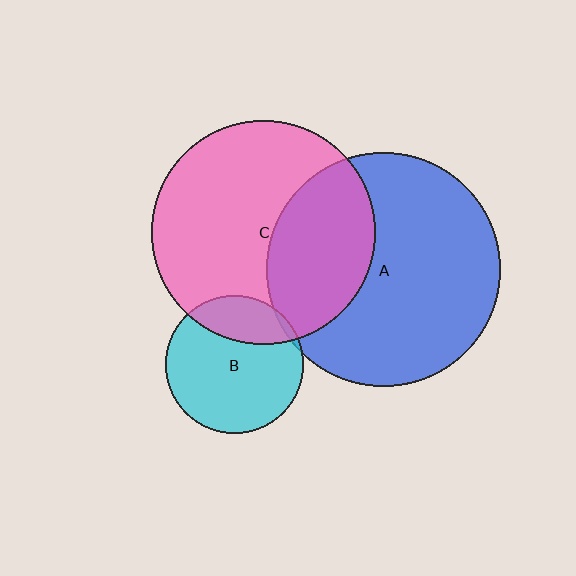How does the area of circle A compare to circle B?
Approximately 2.9 times.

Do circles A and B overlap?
Yes.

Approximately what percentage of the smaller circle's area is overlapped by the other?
Approximately 5%.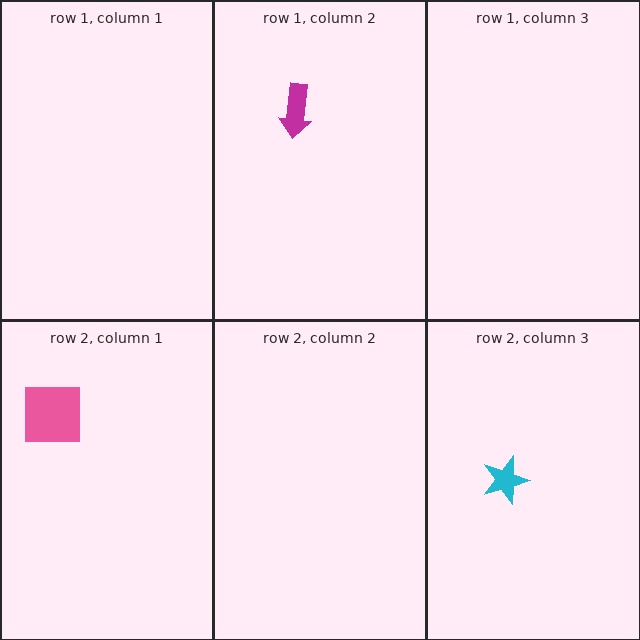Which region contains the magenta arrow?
The row 1, column 2 region.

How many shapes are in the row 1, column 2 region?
1.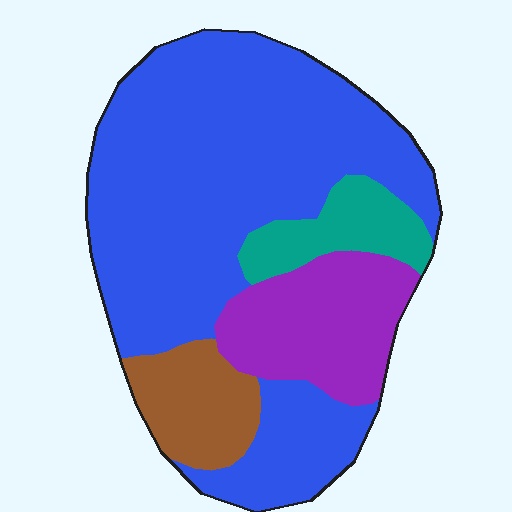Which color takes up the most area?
Blue, at roughly 65%.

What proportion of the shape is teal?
Teal covers around 10% of the shape.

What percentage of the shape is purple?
Purple covers about 15% of the shape.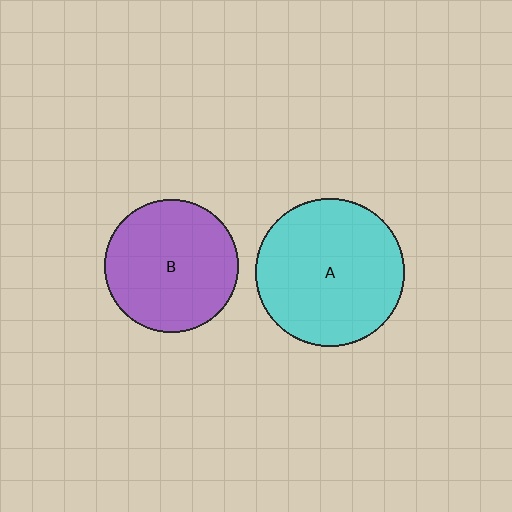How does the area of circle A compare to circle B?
Approximately 1.2 times.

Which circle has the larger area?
Circle A (cyan).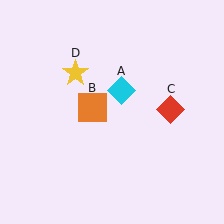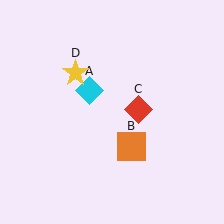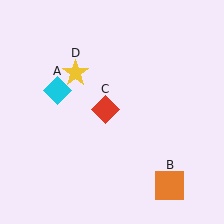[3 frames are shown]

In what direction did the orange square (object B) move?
The orange square (object B) moved down and to the right.